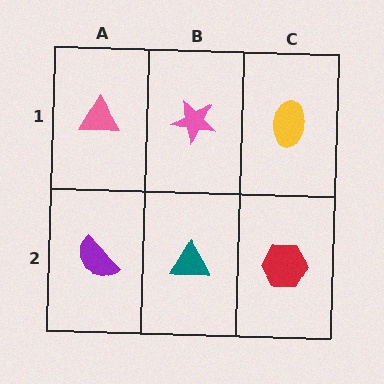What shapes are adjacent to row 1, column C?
A red hexagon (row 2, column C), a pink star (row 1, column B).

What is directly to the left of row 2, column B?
A purple semicircle.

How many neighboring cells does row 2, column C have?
2.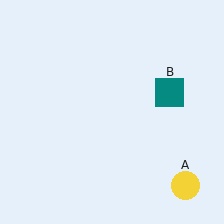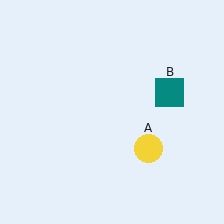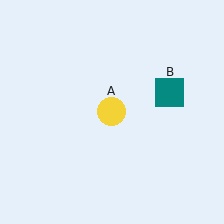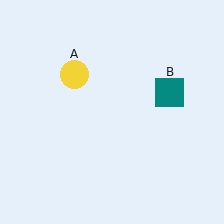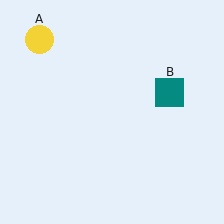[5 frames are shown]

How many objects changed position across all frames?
1 object changed position: yellow circle (object A).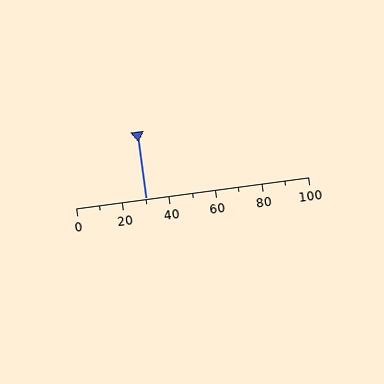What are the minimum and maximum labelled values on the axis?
The axis runs from 0 to 100.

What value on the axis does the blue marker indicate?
The marker indicates approximately 30.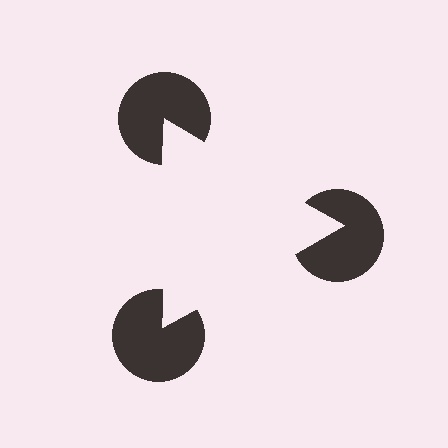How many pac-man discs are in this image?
There are 3 — one at each vertex of the illusory triangle.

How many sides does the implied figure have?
3 sides.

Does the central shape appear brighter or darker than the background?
It typically appears slightly brighter than the background, even though no actual brightness change is drawn.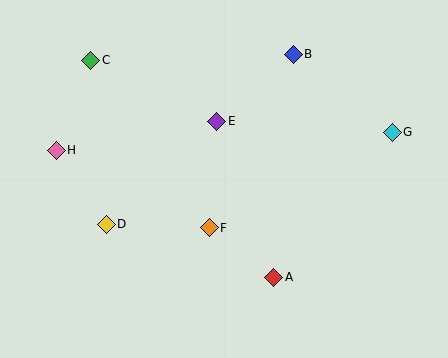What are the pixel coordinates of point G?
Point G is at (392, 132).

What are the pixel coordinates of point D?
Point D is at (106, 224).